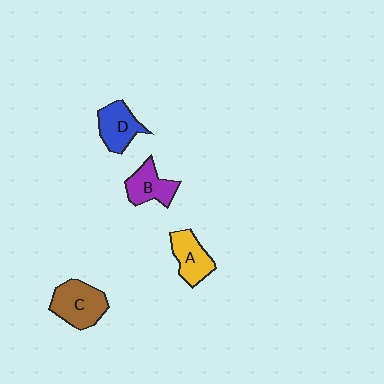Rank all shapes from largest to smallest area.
From largest to smallest: C (brown), D (blue), A (yellow), B (purple).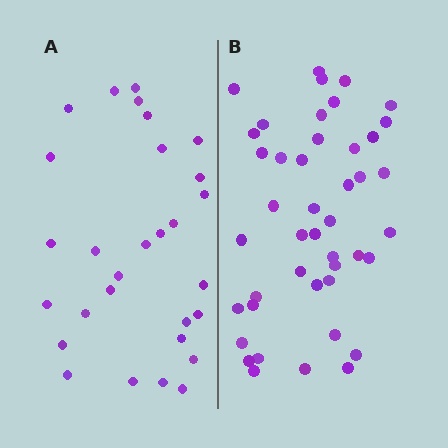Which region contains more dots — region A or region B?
Region B (the right region) has more dots.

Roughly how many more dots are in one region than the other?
Region B has approximately 15 more dots than region A.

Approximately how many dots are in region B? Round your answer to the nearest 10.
About 40 dots. (The exact count is 44, which rounds to 40.)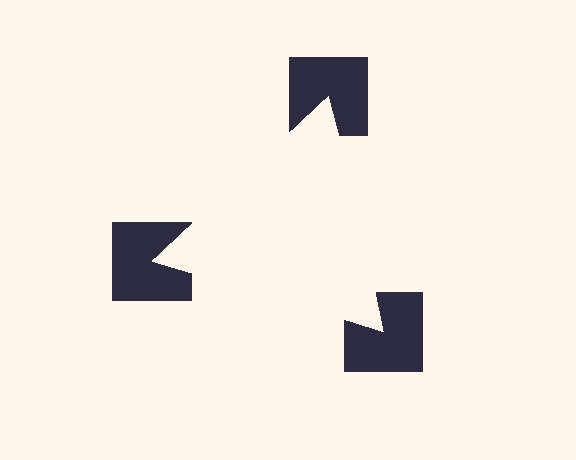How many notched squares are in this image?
There are 3 — one at each vertex of the illusory triangle.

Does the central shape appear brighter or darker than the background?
It typically appears slightly brighter than the background, even though no actual brightness change is drawn.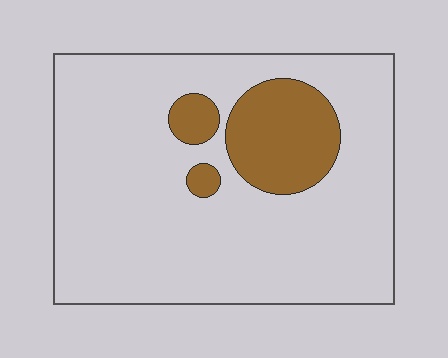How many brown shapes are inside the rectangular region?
3.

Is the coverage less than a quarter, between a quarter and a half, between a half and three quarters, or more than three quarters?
Less than a quarter.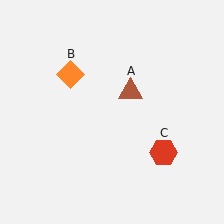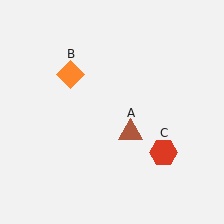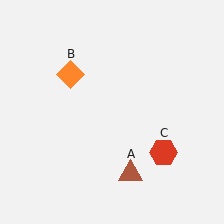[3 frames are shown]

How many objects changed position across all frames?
1 object changed position: brown triangle (object A).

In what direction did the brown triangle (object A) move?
The brown triangle (object A) moved down.